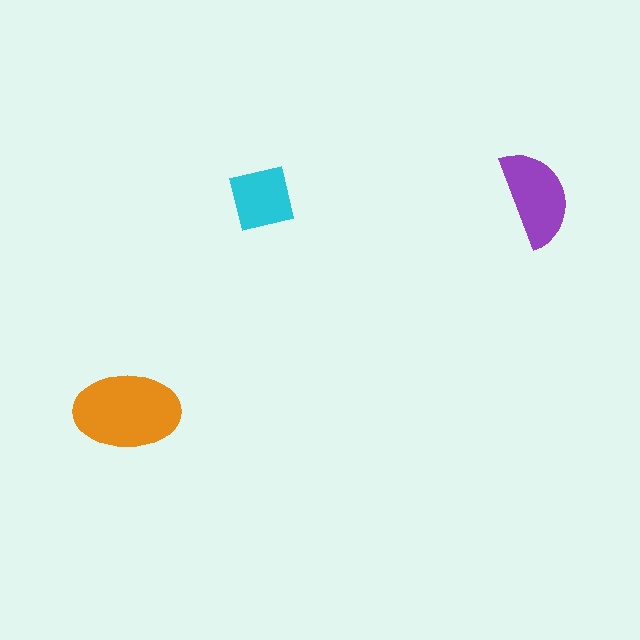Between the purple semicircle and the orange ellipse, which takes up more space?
The orange ellipse.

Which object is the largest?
The orange ellipse.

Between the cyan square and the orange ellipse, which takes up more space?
The orange ellipse.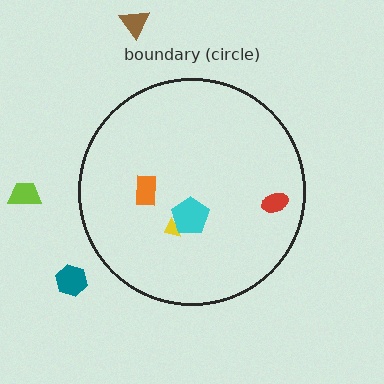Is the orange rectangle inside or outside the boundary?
Inside.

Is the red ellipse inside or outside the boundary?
Inside.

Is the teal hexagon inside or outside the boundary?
Outside.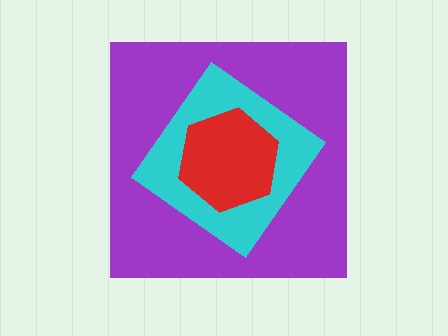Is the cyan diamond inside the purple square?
Yes.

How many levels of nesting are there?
3.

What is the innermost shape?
The red hexagon.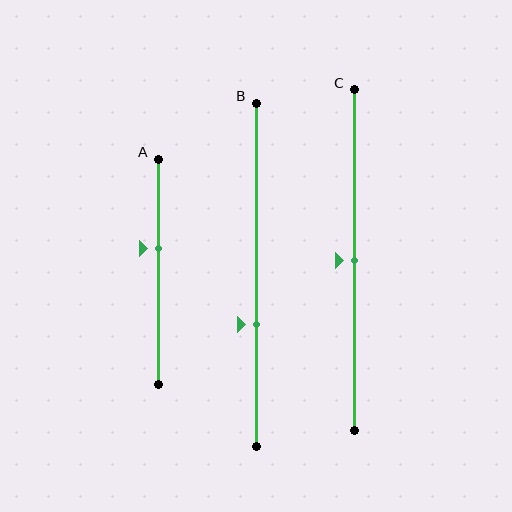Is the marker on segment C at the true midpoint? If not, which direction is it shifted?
Yes, the marker on segment C is at the true midpoint.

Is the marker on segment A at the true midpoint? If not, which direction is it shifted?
No, the marker on segment A is shifted upward by about 10% of the segment length.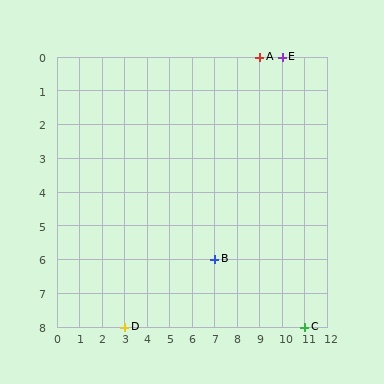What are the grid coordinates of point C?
Point C is at grid coordinates (11, 8).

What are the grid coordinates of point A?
Point A is at grid coordinates (9, 0).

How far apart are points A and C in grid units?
Points A and C are 2 columns and 8 rows apart (about 8.2 grid units diagonally).